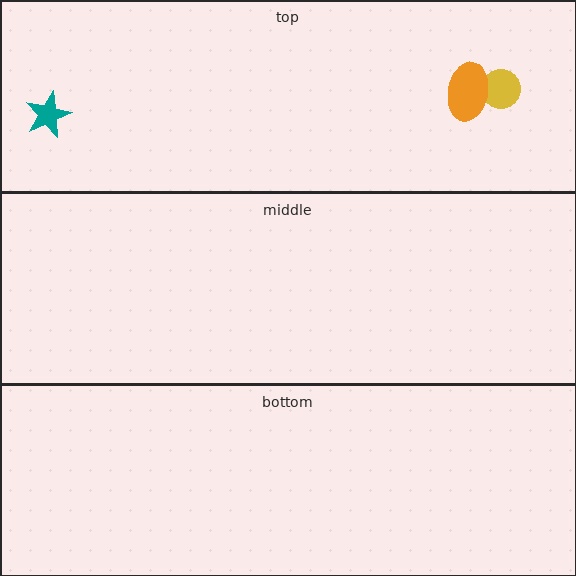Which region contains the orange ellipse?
The top region.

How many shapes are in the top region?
3.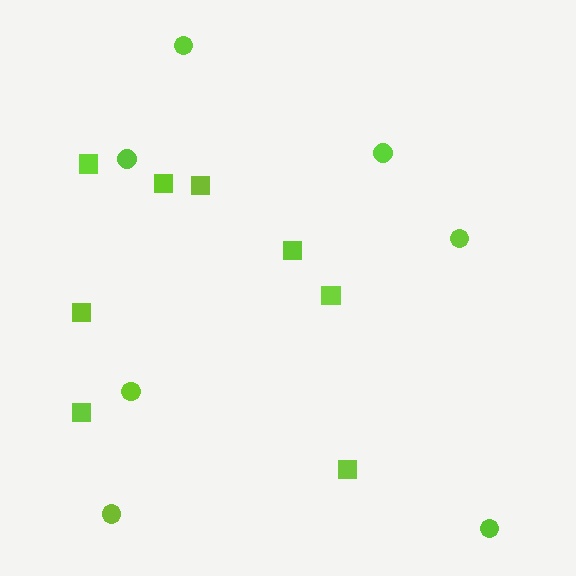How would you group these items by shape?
There are 2 groups: one group of squares (8) and one group of circles (7).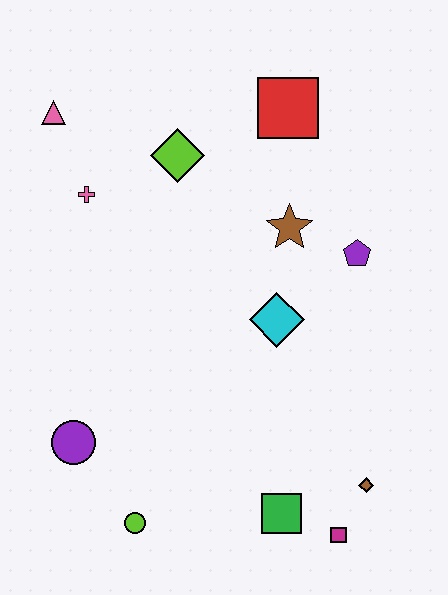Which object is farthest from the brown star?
The lime circle is farthest from the brown star.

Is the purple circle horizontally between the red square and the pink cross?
No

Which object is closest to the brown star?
The purple pentagon is closest to the brown star.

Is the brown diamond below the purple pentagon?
Yes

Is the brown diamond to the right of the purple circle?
Yes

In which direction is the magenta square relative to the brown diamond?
The magenta square is below the brown diamond.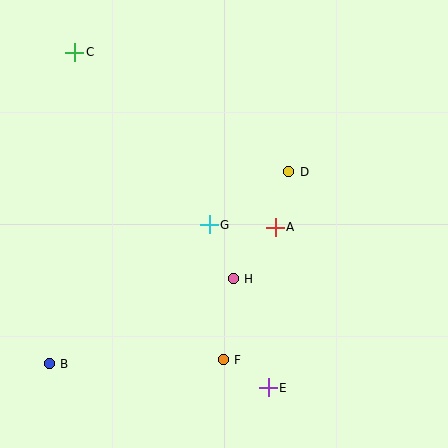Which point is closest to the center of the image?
Point G at (209, 225) is closest to the center.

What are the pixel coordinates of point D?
Point D is at (289, 172).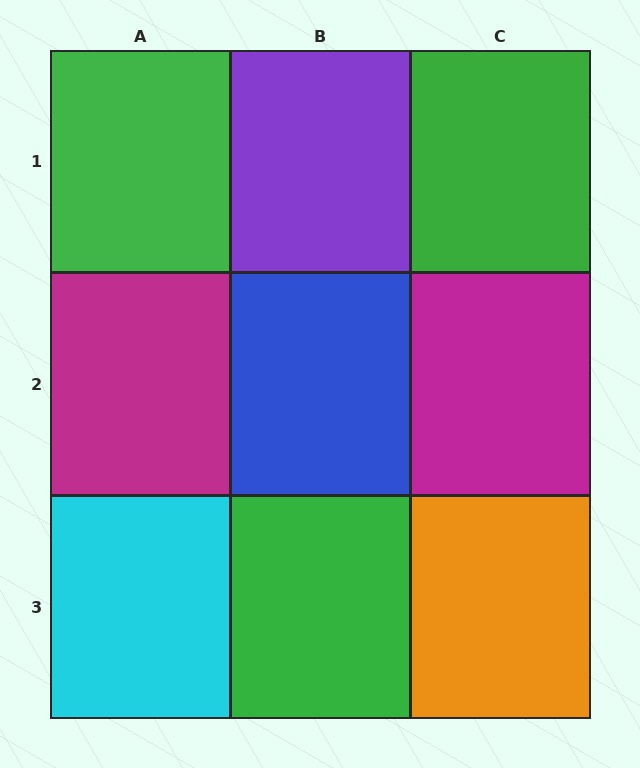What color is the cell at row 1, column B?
Purple.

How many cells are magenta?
2 cells are magenta.